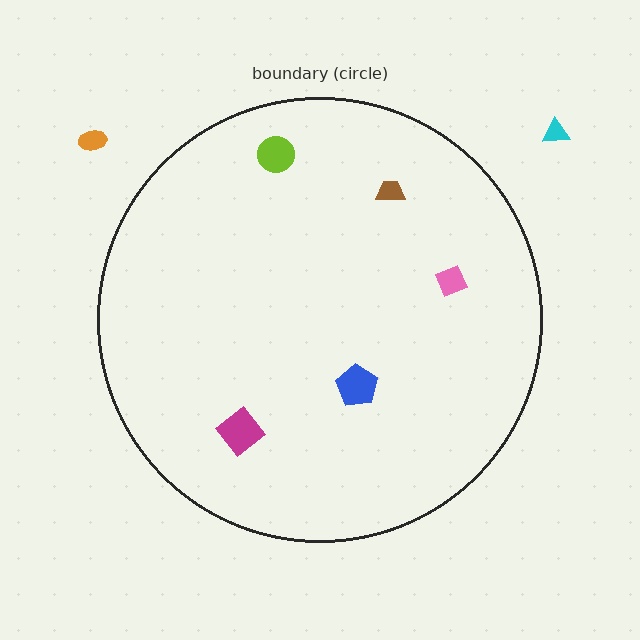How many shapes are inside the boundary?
5 inside, 2 outside.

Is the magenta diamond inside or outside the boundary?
Inside.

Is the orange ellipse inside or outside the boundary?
Outside.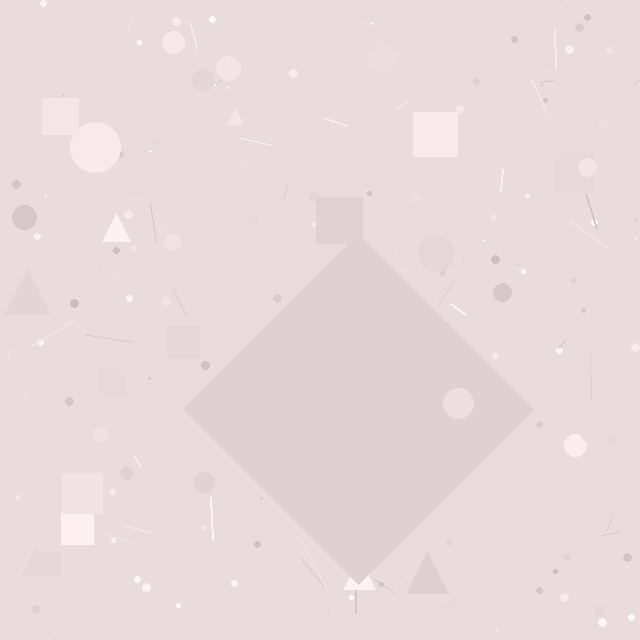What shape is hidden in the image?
A diamond is hidden in the image.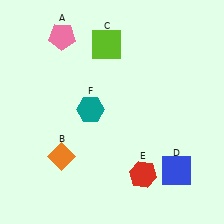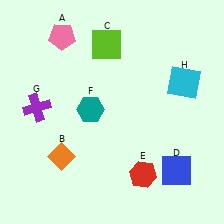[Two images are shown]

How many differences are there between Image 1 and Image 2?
There are 2 differences between the two images.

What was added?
A purple cross (G), a cyan square (H) were added in Image 2.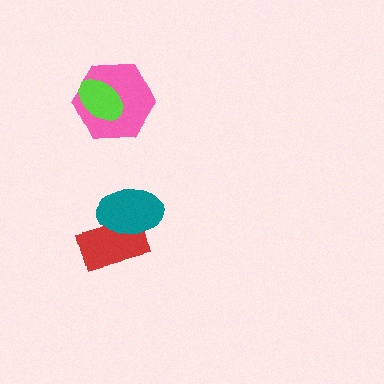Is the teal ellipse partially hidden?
No, no other shape covers it.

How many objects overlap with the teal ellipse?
1 object overlaps with the teal ellipse.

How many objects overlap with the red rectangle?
1 object overlaps with the red rectangle.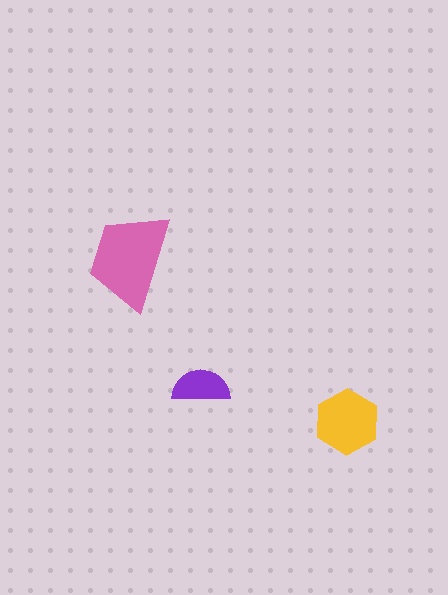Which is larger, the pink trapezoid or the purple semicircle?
The pink trapezoid.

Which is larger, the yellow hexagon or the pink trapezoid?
The pink trapezoid.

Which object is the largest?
The pink trapezoid.